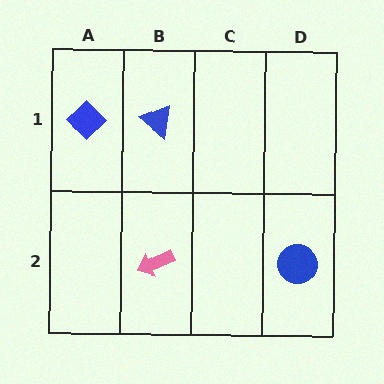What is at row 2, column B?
A pink arrow.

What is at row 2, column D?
A blue circle.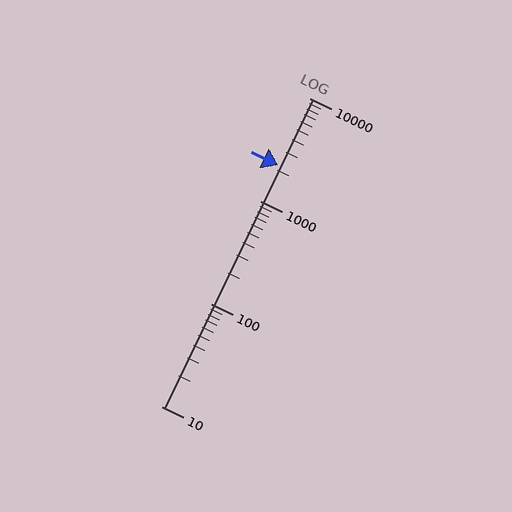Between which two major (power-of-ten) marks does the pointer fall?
The pointer is between 1000 and 10000.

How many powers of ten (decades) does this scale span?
The scale spans 3 decades, from 10 to 10000.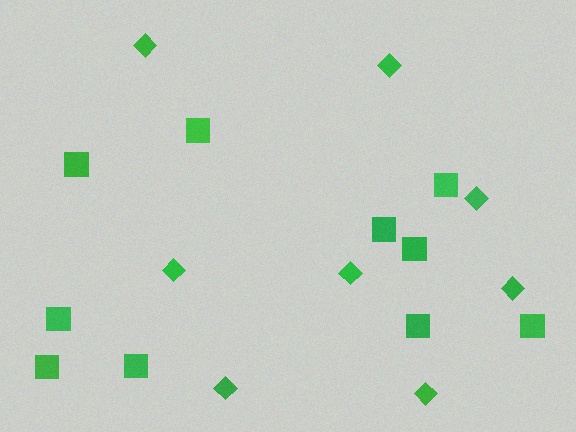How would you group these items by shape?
There are 2 groups: one group of diamonds (8) and one group of squares (10).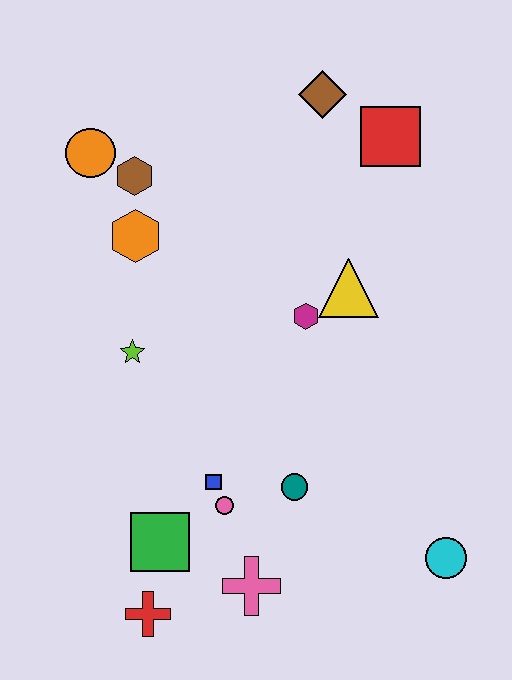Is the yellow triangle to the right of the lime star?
Yes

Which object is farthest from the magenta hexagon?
The red cross is farthest from the magenta hexagon.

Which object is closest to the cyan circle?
The teal circle is closest to the cyan circle.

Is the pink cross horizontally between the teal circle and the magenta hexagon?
No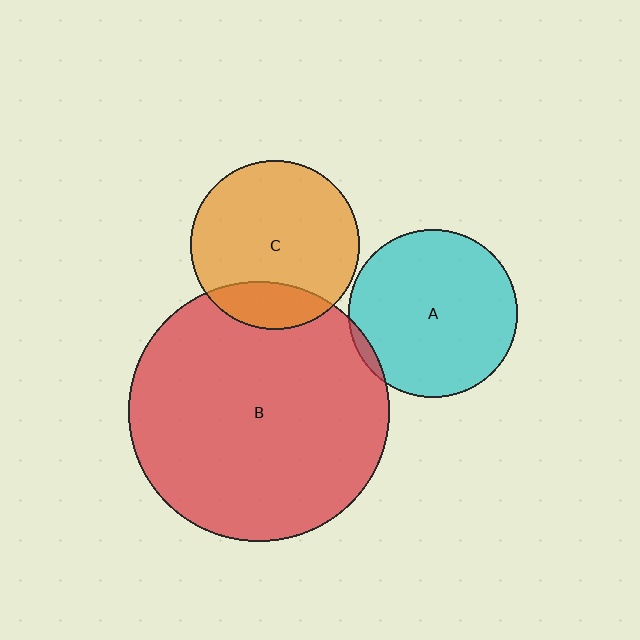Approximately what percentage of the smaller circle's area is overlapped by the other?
Approximately 20%.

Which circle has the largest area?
Circle B (red).